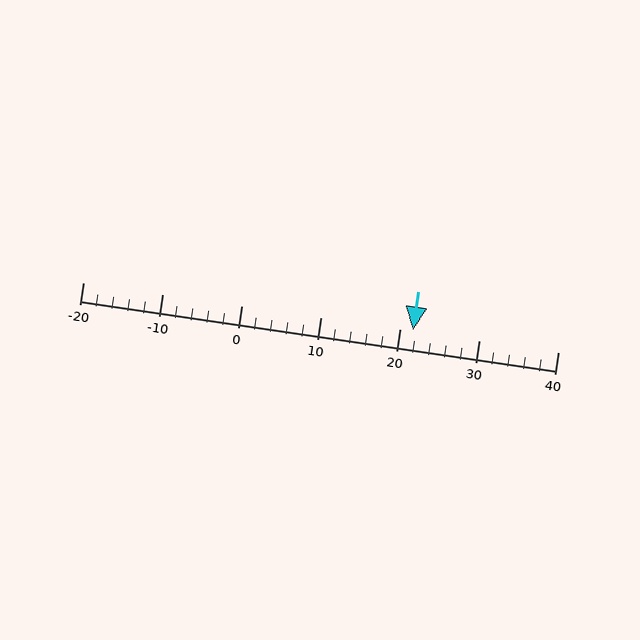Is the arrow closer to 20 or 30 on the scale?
The arrow is closer to 20.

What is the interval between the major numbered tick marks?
The major tick marks are spaced 10 units apart.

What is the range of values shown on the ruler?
The ruler shows values from -20 to 40.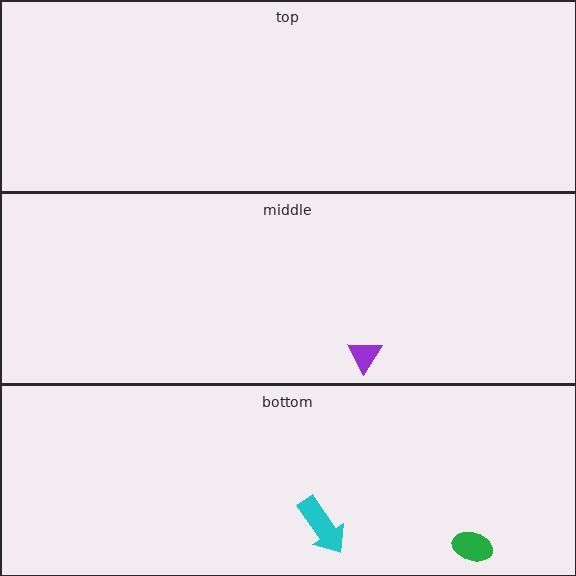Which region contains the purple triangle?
The middle region.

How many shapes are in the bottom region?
2.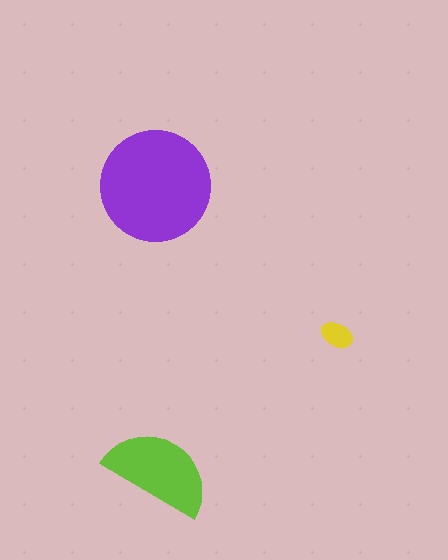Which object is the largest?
The purple circle.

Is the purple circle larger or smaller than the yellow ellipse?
Larger.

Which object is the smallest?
The yellow ellipse.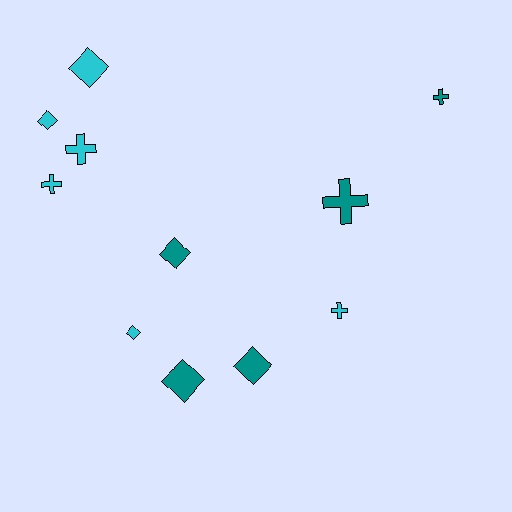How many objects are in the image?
There are 11 objects.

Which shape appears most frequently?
Diamond, with 6 objects.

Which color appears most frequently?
Cyan, with 6 objects.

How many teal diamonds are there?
There are 3 teal diamonds.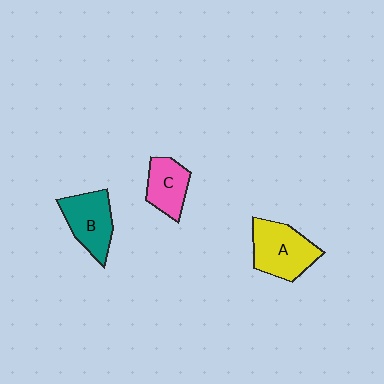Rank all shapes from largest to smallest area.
From largest to smallest: A (yellow), B (teal), C (pink).